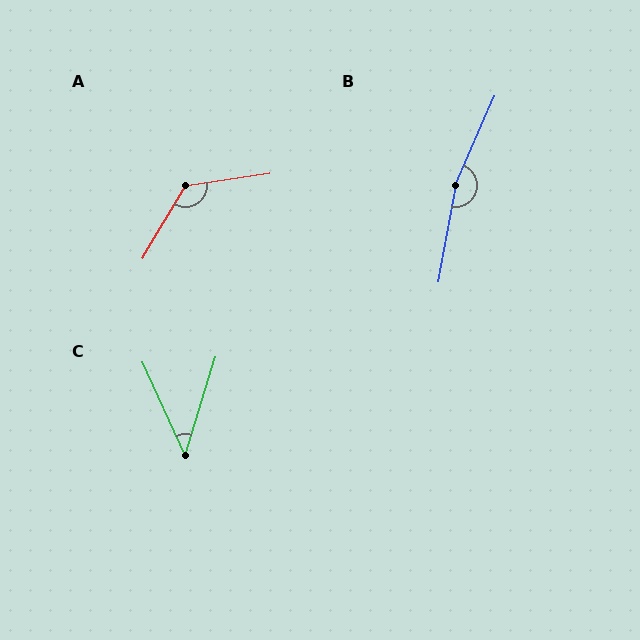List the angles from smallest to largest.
C (42°), A (129°), B (167°).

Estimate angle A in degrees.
Approximately 129 degrees.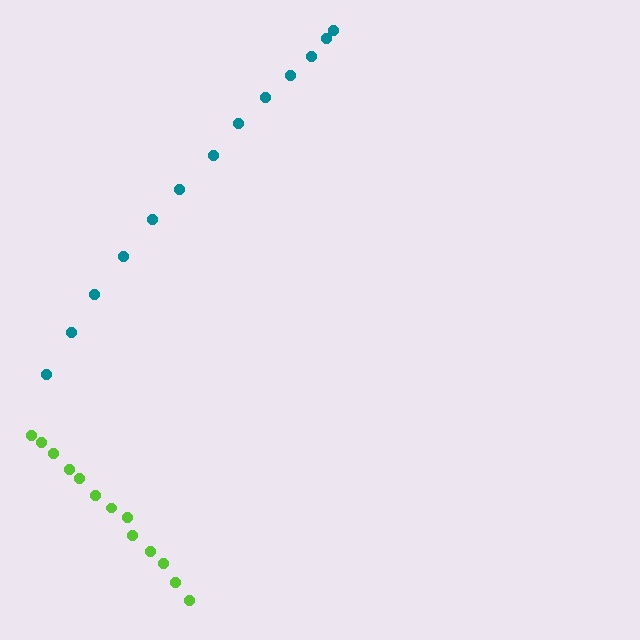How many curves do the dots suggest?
There are 2 distinct paths.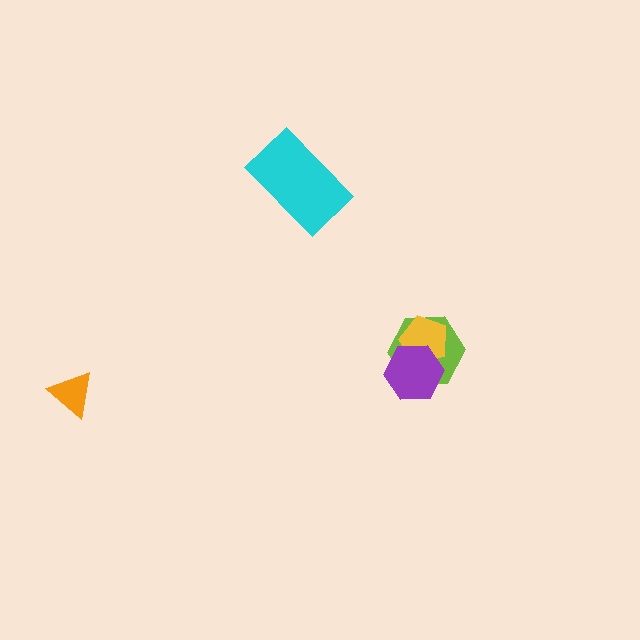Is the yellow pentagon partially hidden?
Yes, it is partially covered by another shape.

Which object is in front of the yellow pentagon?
The purple hexagon is in front of the yellow pentagon.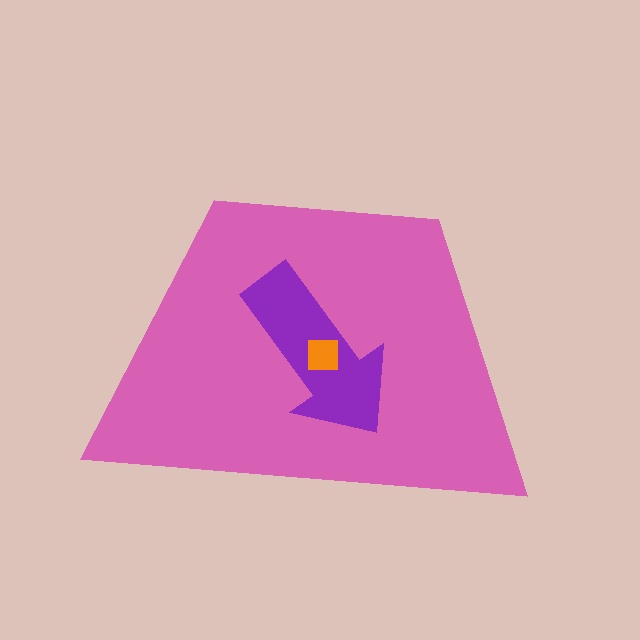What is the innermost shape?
The orange square.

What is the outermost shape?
The pink trapezoid.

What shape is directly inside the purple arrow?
The orange square.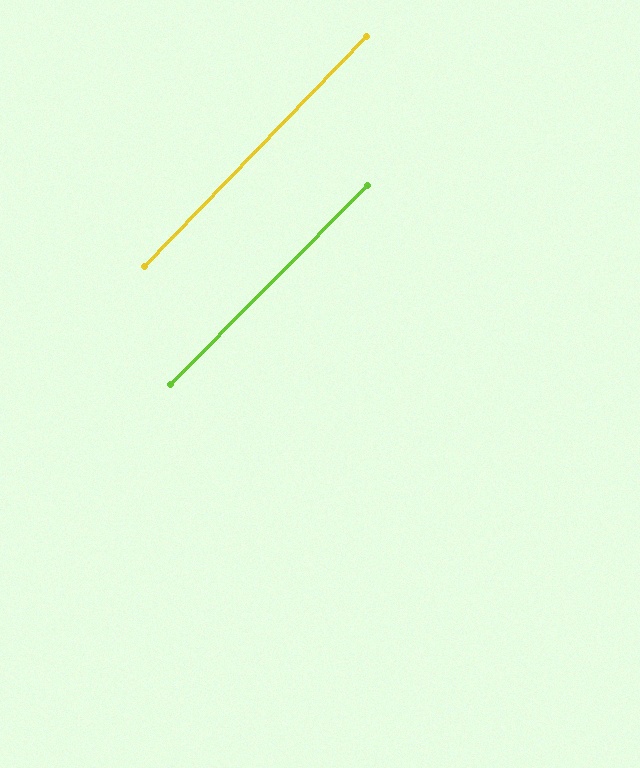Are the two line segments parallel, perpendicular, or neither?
Parallel — their directions differ by only 0.7°.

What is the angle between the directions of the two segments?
Approximately 1 degree.